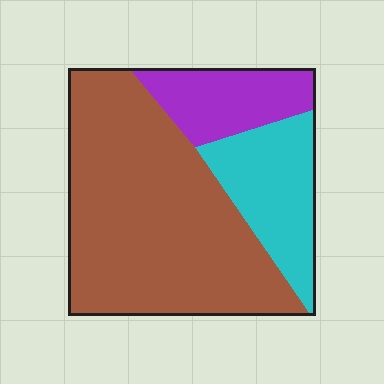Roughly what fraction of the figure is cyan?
Cyan takes up between a sixth and a third of the figure.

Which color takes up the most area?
Brown, at roughly 65%.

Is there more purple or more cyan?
Cyan.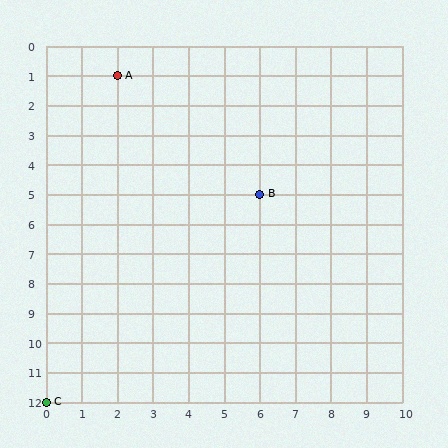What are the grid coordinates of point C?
Point C is at grid coordinates (0, 12).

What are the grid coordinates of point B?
Point B is at grid coordinates (6, 5).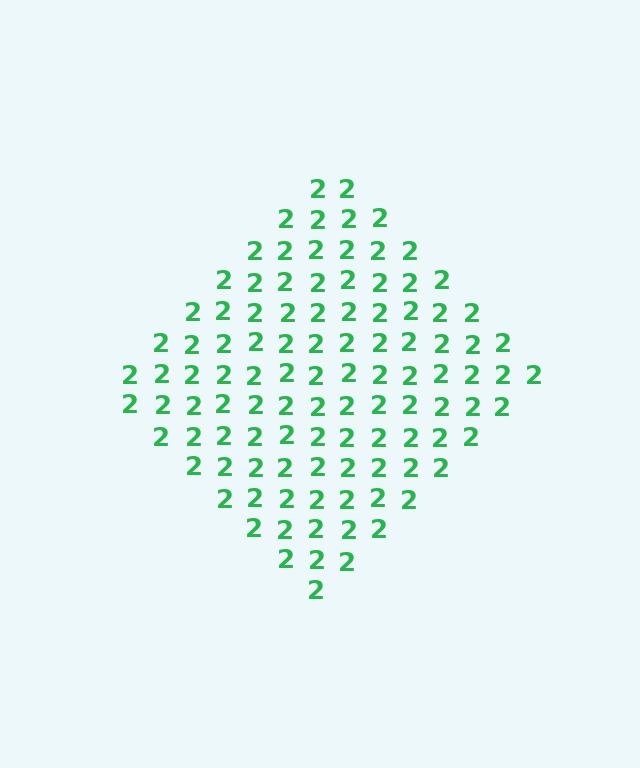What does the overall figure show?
The overall figure shows a diamond.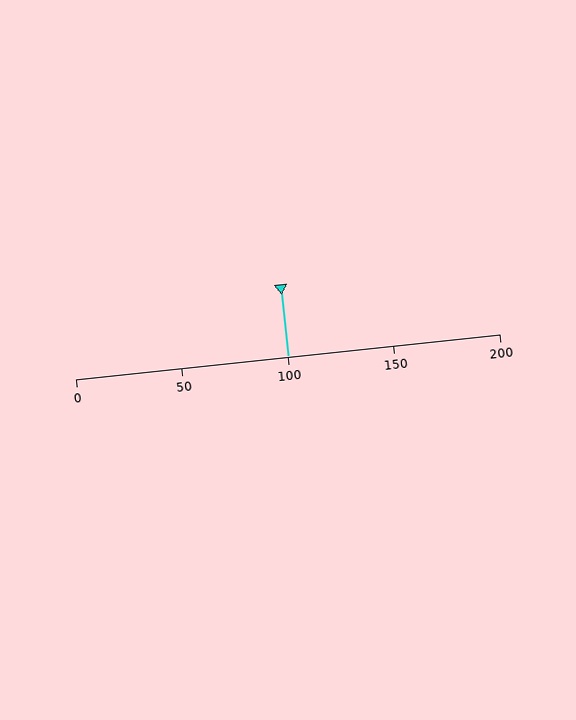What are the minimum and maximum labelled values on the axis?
The axis runs from 0 to 200.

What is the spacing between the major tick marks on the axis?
The major ticks are spaced 50 apart.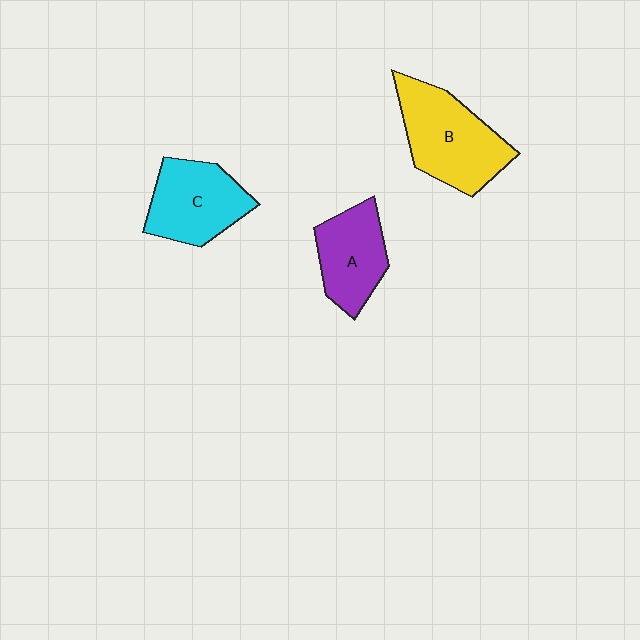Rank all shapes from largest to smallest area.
From largest to smallest: B (yellow), C (cyan), A (purple).